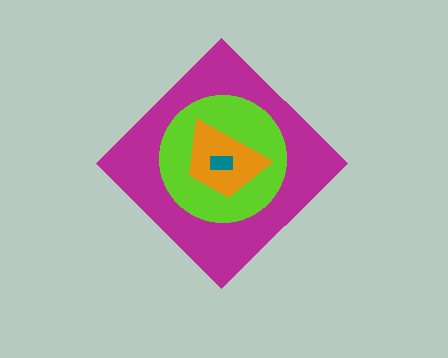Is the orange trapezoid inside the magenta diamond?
Yes.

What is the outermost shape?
The magenta diamond.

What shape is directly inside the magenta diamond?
The lime circle.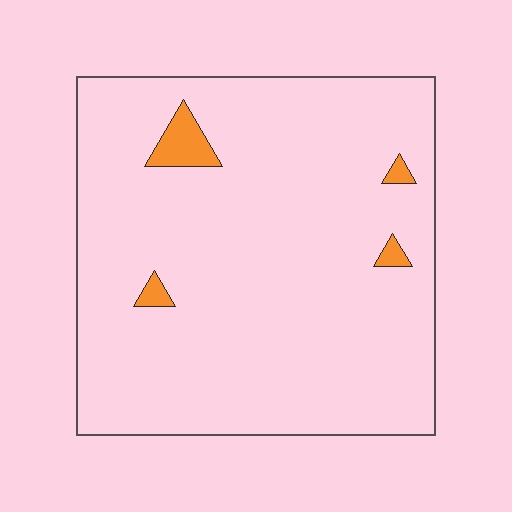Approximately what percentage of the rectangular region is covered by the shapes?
Approximately 5%.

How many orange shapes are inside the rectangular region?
4.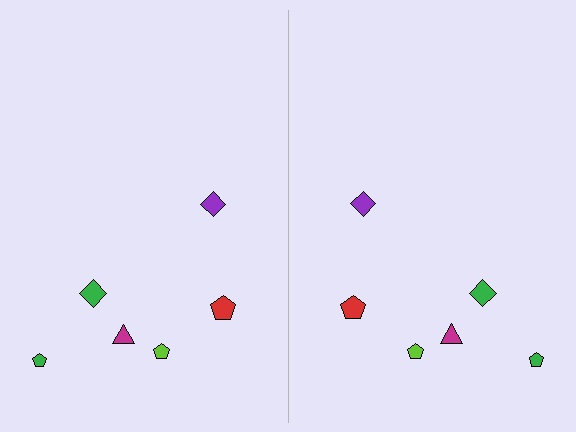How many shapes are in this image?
There are 12 shapes in this image.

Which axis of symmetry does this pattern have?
The pattern has a vertical axis of symmetry running through the center of the image.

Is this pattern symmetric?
Yes, this pattern has bilateral (reflection) symmetry.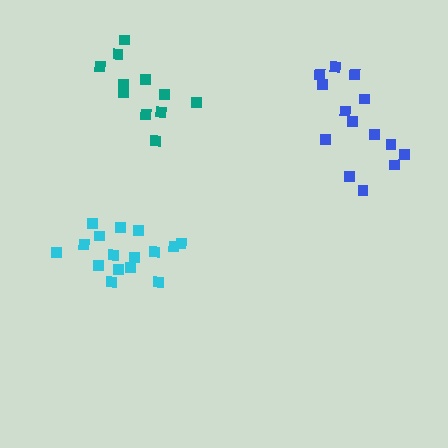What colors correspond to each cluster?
The clusters are colored: teal, blue, cyan.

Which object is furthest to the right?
The blue cluster is rightmost.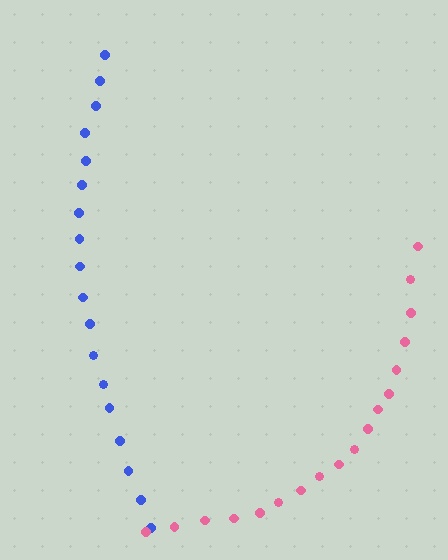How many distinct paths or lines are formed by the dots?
There are 2 distinct paths.